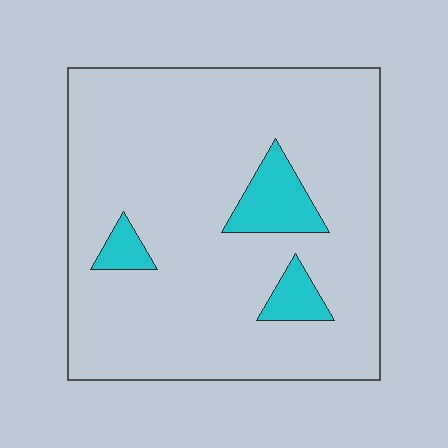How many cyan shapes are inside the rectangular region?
3.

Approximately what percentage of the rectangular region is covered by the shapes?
Approximately 10%.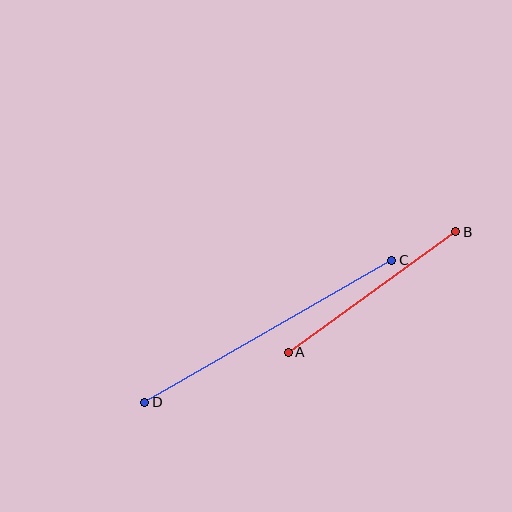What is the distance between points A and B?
The distance is approximately 206 pixels.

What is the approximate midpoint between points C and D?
The midpoint is at approximately (268, 331) pixels.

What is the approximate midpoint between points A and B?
The midpoint is at approximately (372, 292) pixels.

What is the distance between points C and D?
The distance is approximately 284 pixels.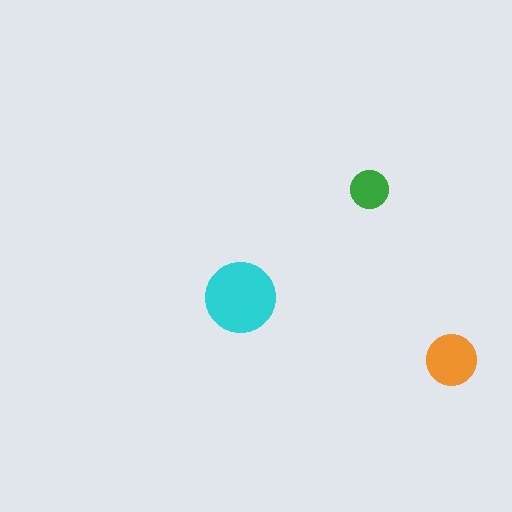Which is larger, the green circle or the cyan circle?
The cyan one.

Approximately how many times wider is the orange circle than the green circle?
About 1.5 times wider.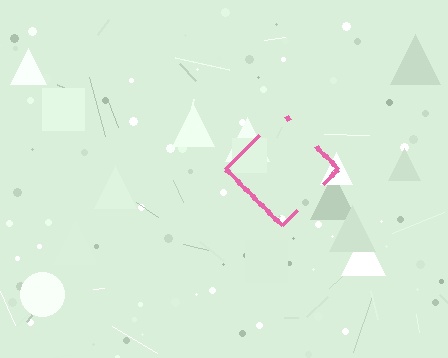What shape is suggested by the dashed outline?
The dashed outline suggests a diamond.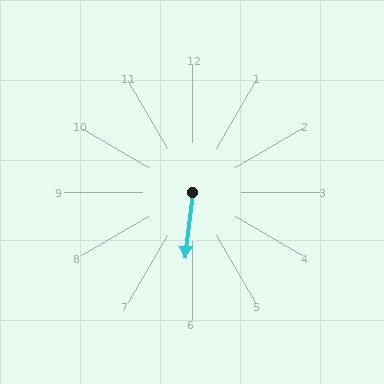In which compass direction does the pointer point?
South.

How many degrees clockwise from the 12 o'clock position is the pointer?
Approximately 187 degrees.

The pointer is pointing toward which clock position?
Roughly 6 o'clock.